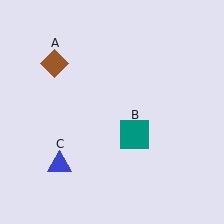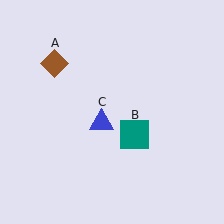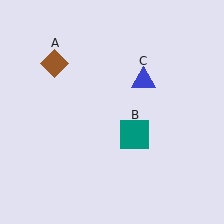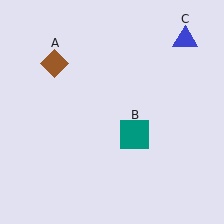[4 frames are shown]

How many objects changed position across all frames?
1 object changed position: blue triangle (object C).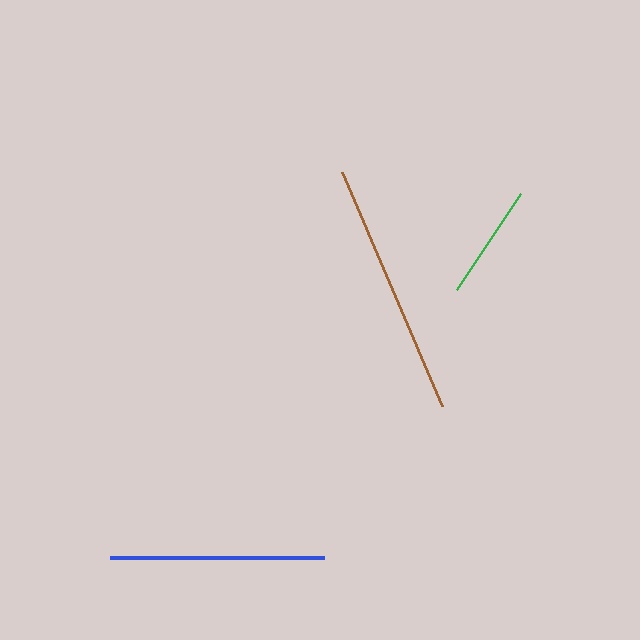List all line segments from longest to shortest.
From longest to shortest: brown, blue, green.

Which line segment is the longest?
The brown line is the longest at approximately 255 pixels.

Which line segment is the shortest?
The green line is the shortest at approximately 115 pixels.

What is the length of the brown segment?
The brown segment is approximately 255 pixels long.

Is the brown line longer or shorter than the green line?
The brown line is longer than the green line.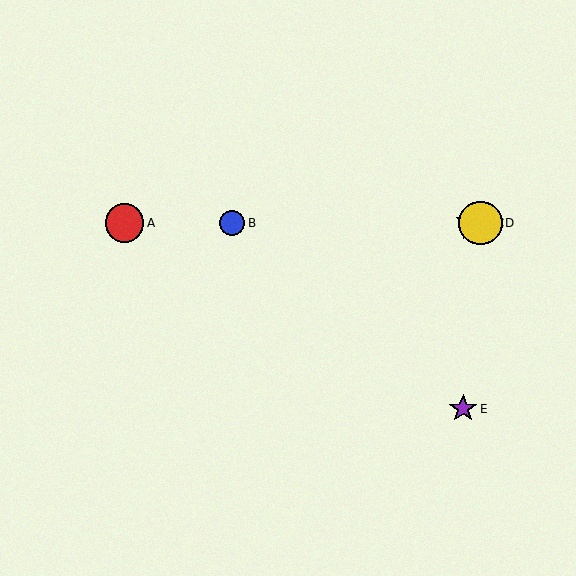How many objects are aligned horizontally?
4 objects (A, B, C, D) are aligned horizontally.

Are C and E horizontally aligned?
No, C is at y≈223 and E is at y≈409.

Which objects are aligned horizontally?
Objects A, B, C, D are aligned horizontally.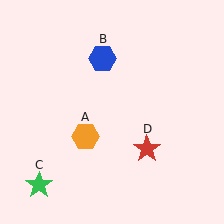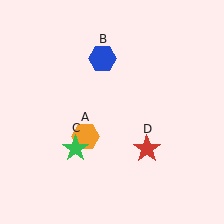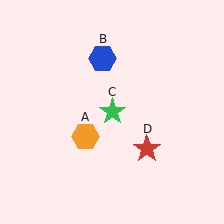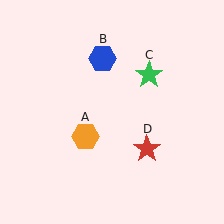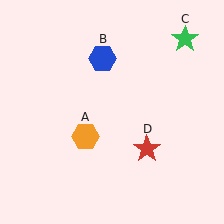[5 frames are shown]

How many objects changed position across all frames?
1 object changed position: green star (object C).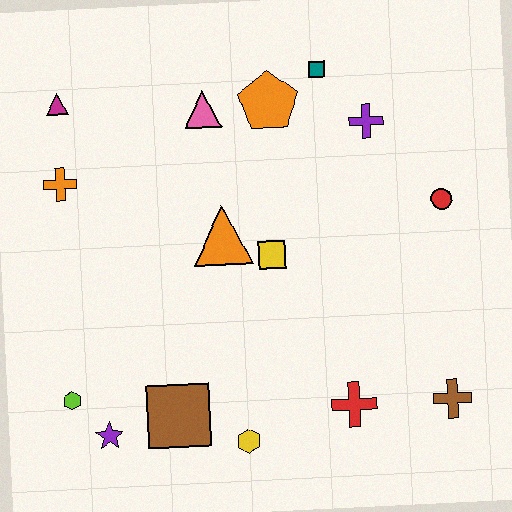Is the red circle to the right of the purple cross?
Yes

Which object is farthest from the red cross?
The magenta triangle is farthest from the red cross.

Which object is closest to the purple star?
The lime hexagon is closest to the purple star.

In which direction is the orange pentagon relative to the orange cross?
The orange pentagon is to the right of the orange cross.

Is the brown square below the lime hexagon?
Yes